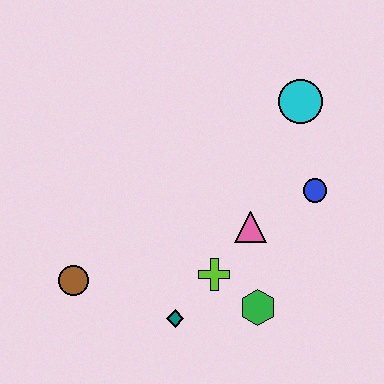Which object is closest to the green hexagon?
The lime cross is closest to the green hexagon.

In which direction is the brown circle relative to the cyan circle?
The brown circle is to the left of the cyan circle.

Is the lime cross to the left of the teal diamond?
No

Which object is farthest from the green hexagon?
The cyan circle is farthest from the green hexagon.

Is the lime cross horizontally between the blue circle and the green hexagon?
No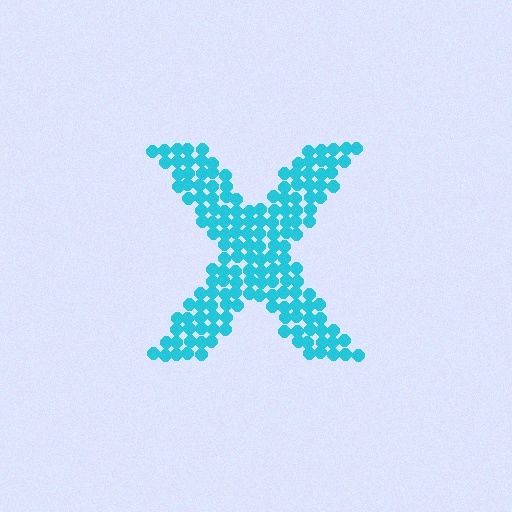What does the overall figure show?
The overall figure shows the letter X.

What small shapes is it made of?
It is made of small circles.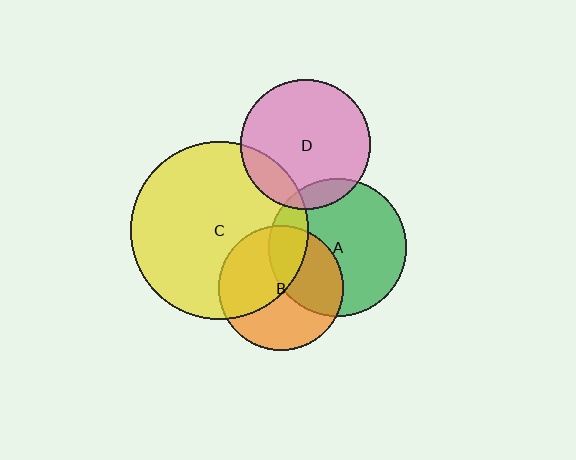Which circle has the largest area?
Circle C (yellow).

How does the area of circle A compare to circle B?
Approximately 1.2 times.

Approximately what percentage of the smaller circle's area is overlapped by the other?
Approximately 15%.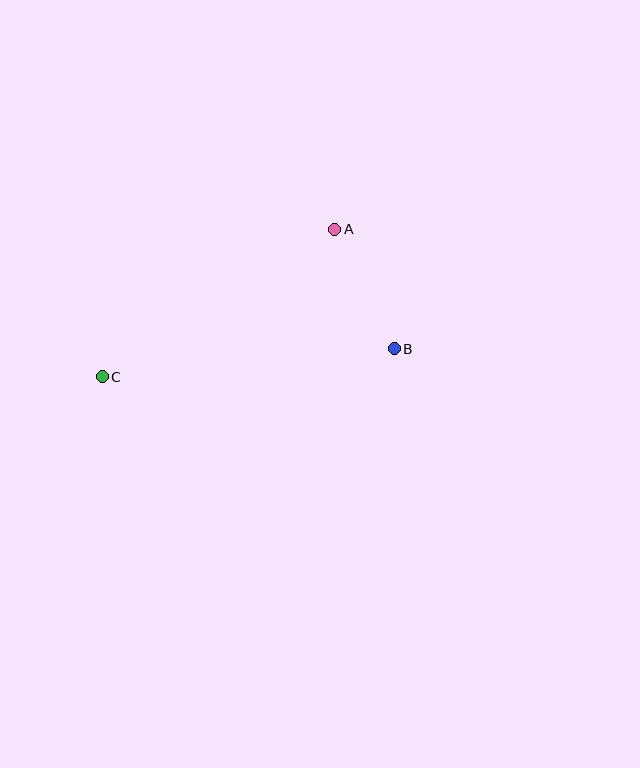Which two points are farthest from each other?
Points B and C are farthest from each other.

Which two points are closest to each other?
Points A and B are closest to each other.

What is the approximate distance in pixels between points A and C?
The distance between A and C is approximately 275 pixels.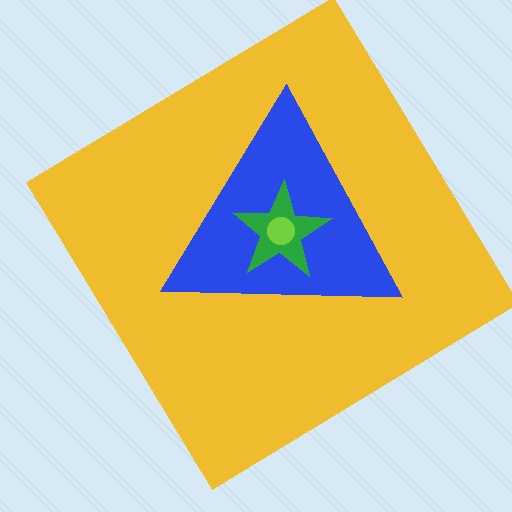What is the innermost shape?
The lime circle.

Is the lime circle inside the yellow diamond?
Yes.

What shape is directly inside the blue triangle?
The green star.